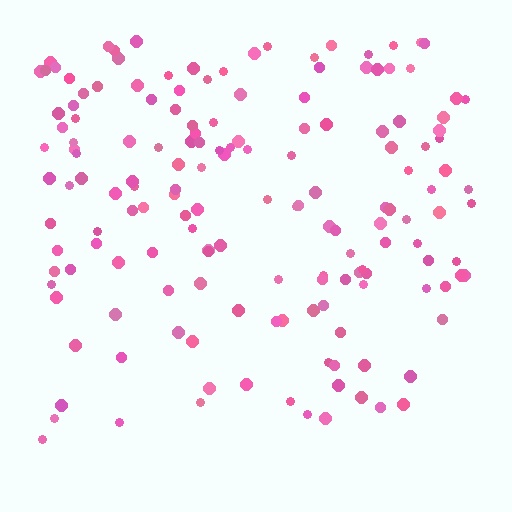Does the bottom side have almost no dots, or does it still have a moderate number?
Still a moderate number, just noticeably fewer than the top.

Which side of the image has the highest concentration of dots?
The top.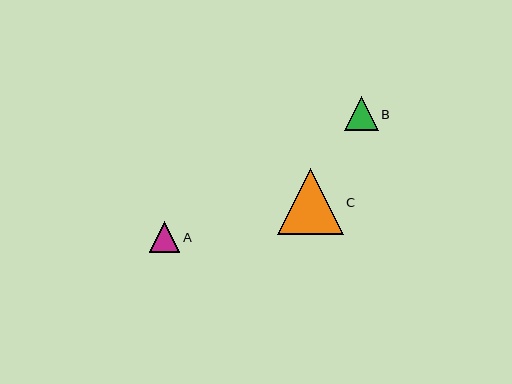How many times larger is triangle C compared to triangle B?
Triangle C is approximately 2.0 times the size of triangle B.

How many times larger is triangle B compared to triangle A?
Triangle B is approximately 1.1 times the size of triangle A.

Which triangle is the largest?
Triangle C is the largest with a size of approximately 66 pixels.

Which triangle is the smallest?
Triangle A is the smallest with a size of approximately 30 pixels.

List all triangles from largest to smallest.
From largest to smallest: C, B, A.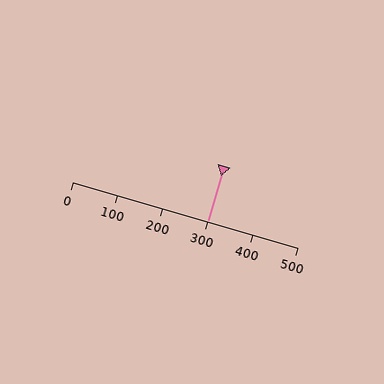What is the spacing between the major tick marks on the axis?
The major ticks are spaced 100 apart.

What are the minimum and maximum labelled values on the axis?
The axis runs from 0 to 500.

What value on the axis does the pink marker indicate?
The marker indicates approximately 300.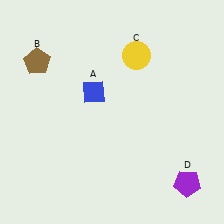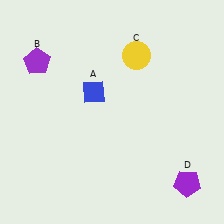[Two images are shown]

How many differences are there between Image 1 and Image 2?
There is 1 difference between the two images.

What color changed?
The pentagon (B) changed from brown in Image 1 to purple in Image 2.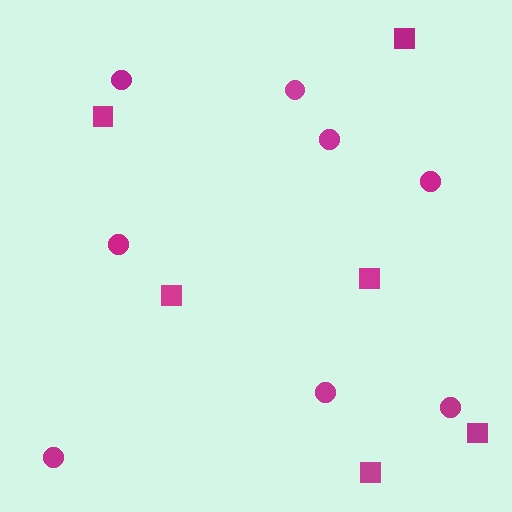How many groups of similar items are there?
There are 2 groups: one group of squares (6) and one group of circles (8).